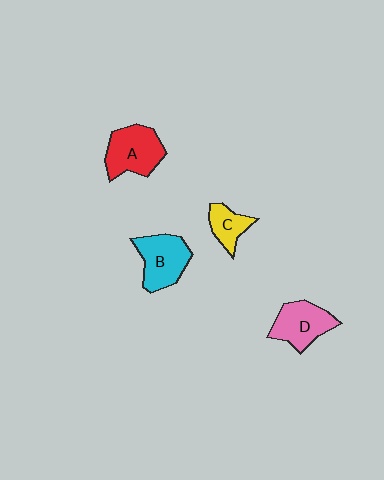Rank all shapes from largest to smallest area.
From largest to smallest: A (red), B (cyan), D (pink), C (yellow).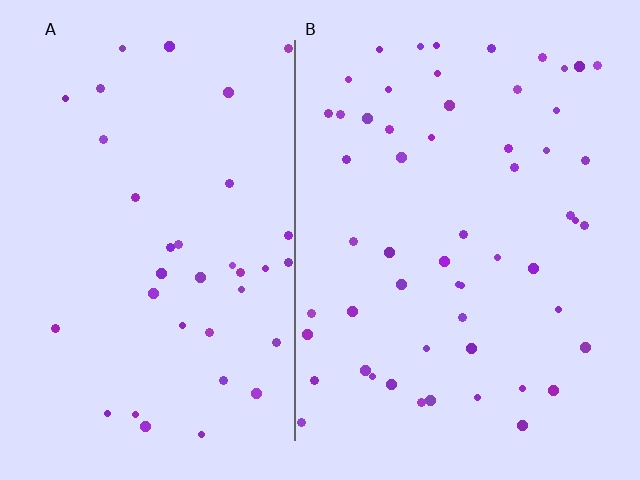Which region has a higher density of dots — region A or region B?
B (the right).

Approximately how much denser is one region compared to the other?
Approximately 1.6× — region B over region A.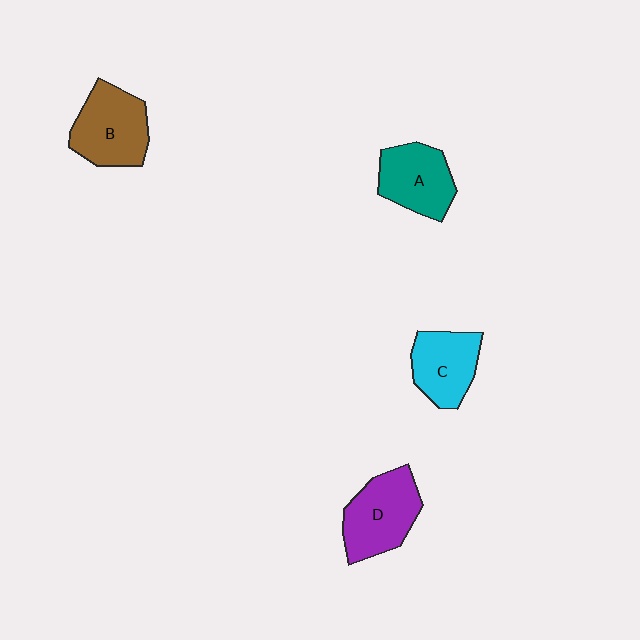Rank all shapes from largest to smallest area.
From largest to smallest: B (brown), D (purple), A (teal), C (cyan).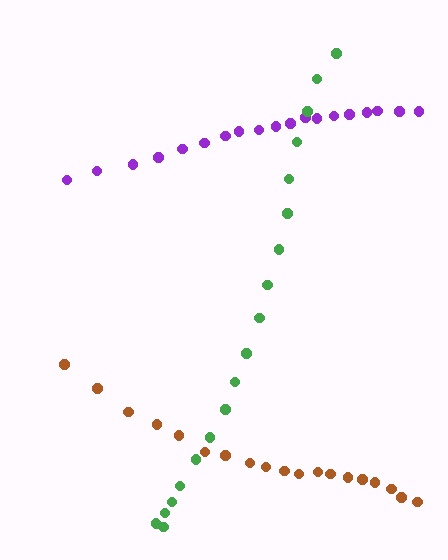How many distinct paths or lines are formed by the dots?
There are 3 distinct paths.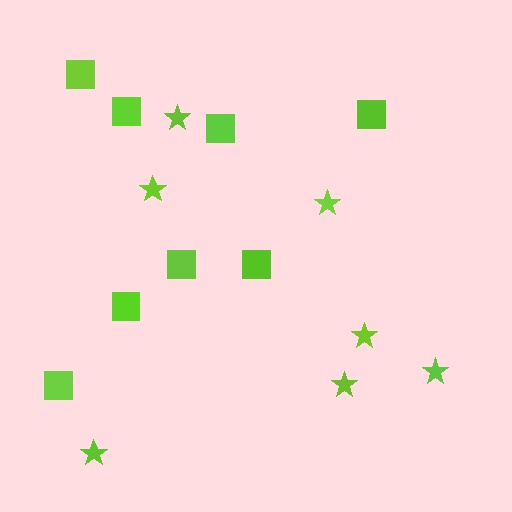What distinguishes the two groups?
There are 2 groups: one group of stars (7) and one group of squares (8).